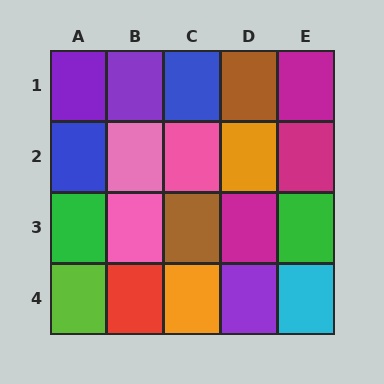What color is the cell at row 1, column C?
Blue.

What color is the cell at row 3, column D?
Magenta.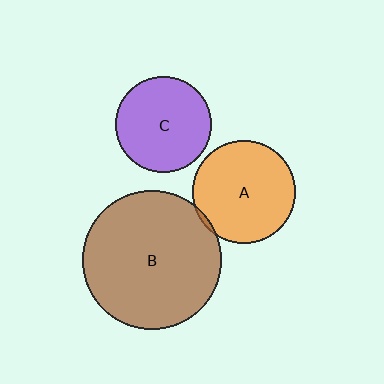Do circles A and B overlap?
Yes.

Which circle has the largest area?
Circle B (brown).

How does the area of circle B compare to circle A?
Approximately 1.8 times.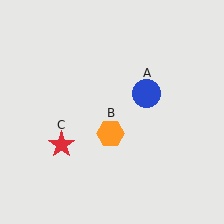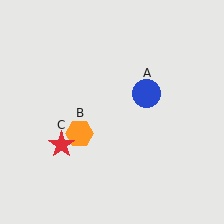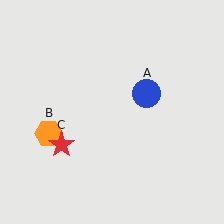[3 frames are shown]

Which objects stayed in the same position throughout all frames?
Blue circle (object A) and red star (object C) remained stationary.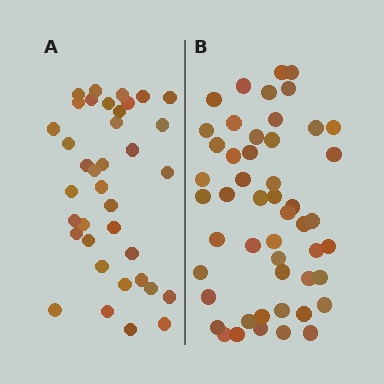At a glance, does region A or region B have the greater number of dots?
Region B (the right region) has more dots.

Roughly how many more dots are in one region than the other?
Region B has approximately 15 more dots than region A.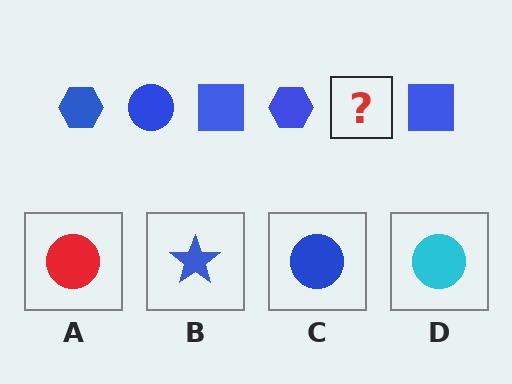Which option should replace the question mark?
Option C.